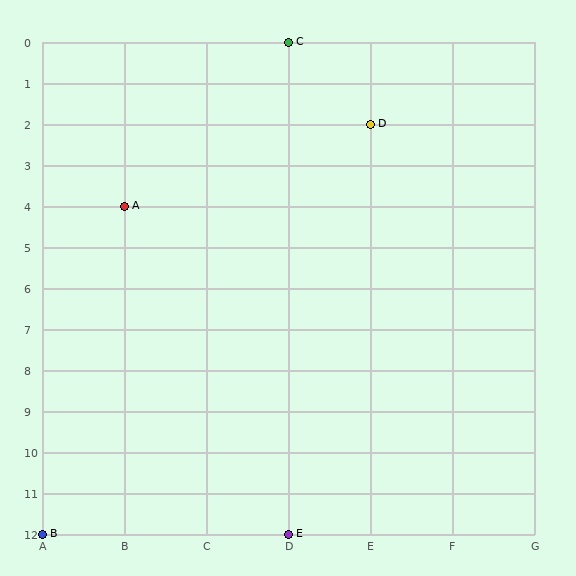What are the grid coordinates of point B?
Point B is at grid coordinates (A, 12).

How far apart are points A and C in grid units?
Points A and C are 2 columns and 4 rows apart (about 4.5 grid units diagonally).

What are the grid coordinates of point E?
Point E is at grid coordinates (D, 12).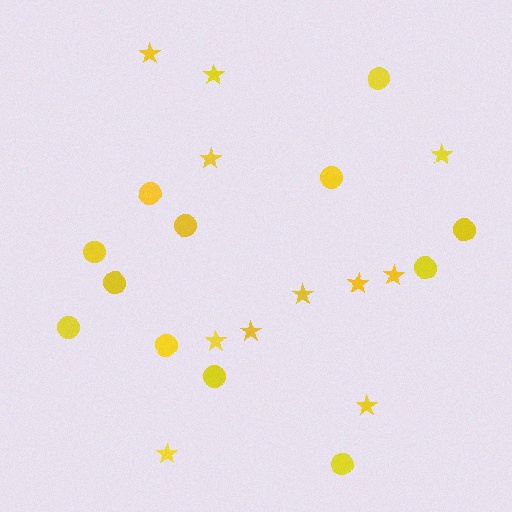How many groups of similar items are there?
There are 2 groups: one group of circles (12) and one group of stars (11).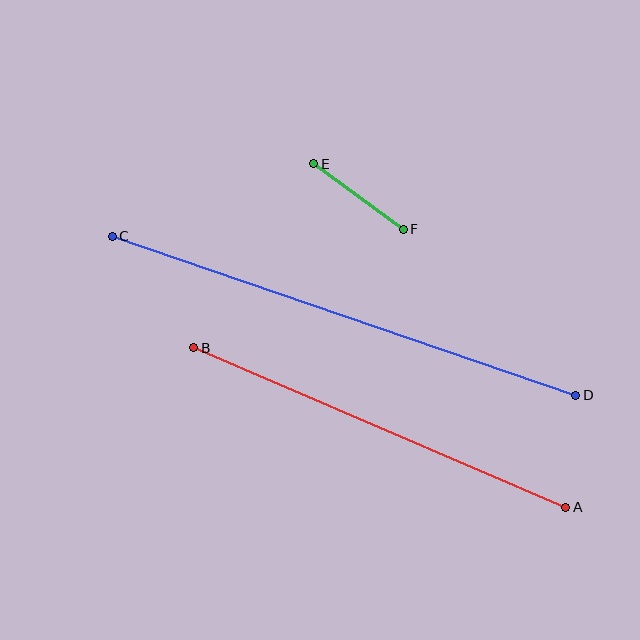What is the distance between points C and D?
The distance is approximately 490 pixels.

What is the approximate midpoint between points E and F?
The midpoint is at approximately (359, 197) pixels.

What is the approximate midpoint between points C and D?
The midpoint is at approximately (344, 316) pixels.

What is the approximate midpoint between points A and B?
The midpoint is at approximately (380, 427) pixels.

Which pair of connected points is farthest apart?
Points C and D are farthest apart.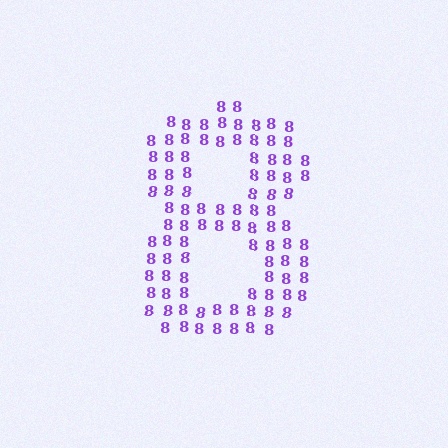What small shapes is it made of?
It is made of small digit 8's.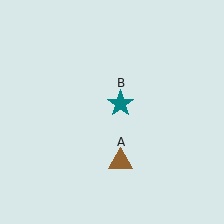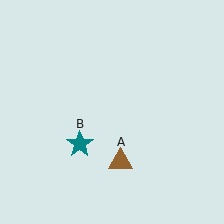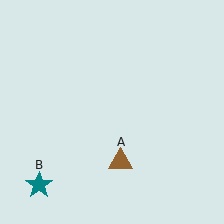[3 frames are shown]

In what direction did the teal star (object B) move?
The teal star (object B) moved down and to the left.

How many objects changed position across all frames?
1 object changed position: teal star (object B).